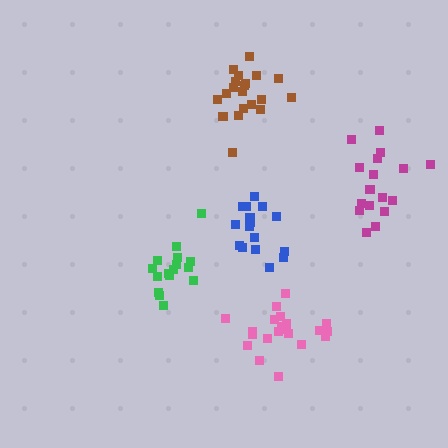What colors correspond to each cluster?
The clusters are colored: blue, green, brown, pink, magenta.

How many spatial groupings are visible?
There are 5 spatial groupings.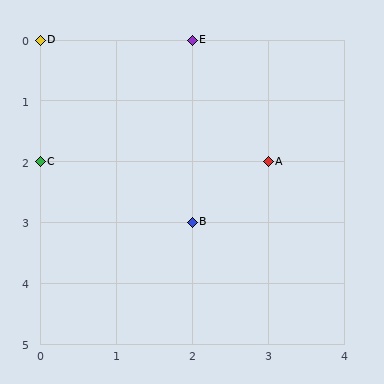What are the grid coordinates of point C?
Point C is at grid coordinates (0, 2).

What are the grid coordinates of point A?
Point A is at grid coordinates (3, 2).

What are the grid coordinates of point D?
Point D is at grid coordinates (0, 0).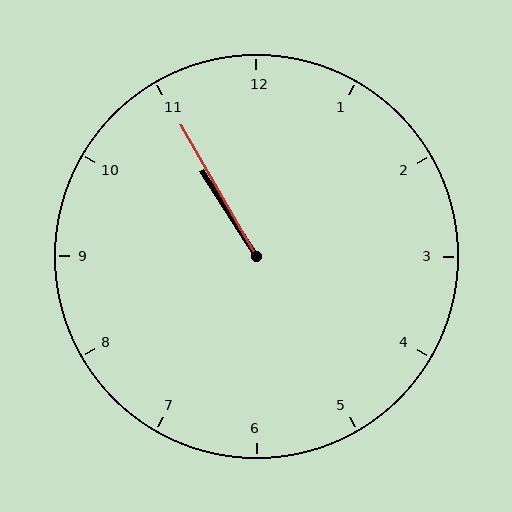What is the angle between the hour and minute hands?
Approximately 2 degrees.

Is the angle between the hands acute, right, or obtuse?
It is acute.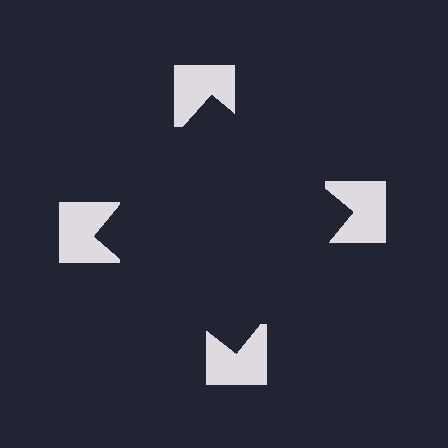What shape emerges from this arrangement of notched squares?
An illusory square — its edges are inferred from the aligned wedge cuts in the notched squares, not physically drawn.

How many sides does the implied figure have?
4 sides.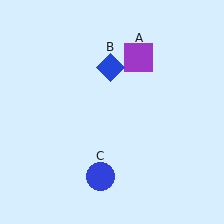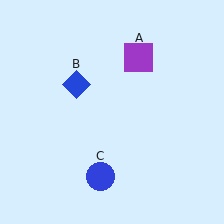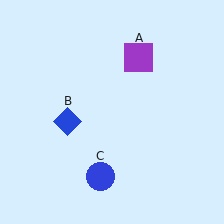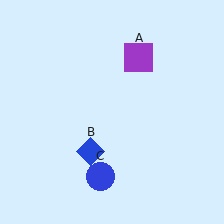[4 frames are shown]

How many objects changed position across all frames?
1 object changed position: blue diamond (object B).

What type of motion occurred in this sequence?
The blue diamond (object B) rotated counterclockwise around the center of the scene.